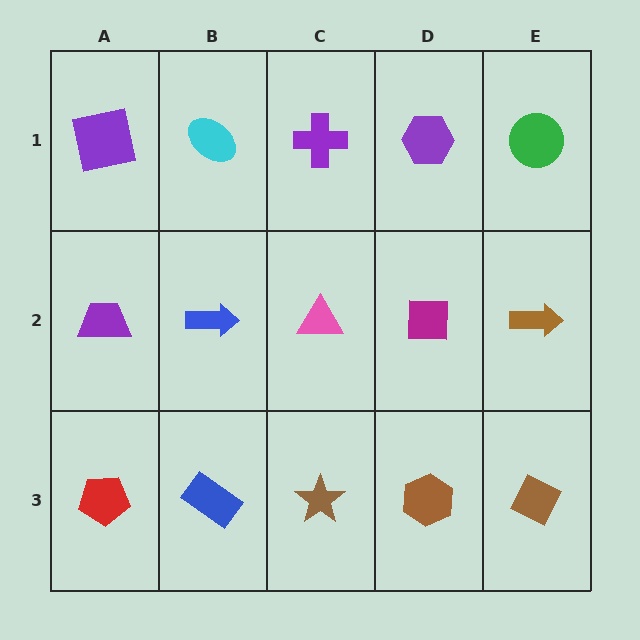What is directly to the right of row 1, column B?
A purple cross.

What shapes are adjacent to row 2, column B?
A cyan ellipse (row 1, column B), a blue rectangle (row 3, column B), a purple trapezoid (row 2, column A), a pink triangle (row 2, column C).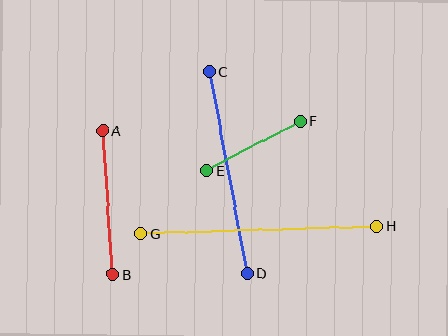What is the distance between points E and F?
The distance is approximately 105 pixels.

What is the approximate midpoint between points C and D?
The midpoint is at approximately (228, 173) pixels.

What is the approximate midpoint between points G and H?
The midpoint is at approximately (259, 230) pixels.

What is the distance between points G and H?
The distance is approximately 237 pixels.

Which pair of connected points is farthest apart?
Points G and H are farthest apart.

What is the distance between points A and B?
The distance is approximately 144 pixels.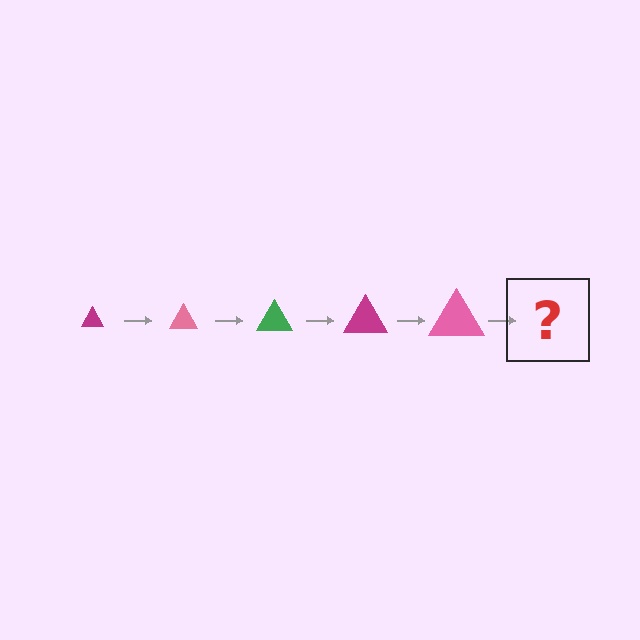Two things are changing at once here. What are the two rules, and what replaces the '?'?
The two rules are that the triangle grows larger each step and the color cycles through magenta, pink, and green. The '?' should be a green triangle, larger than the previous one.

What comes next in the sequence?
The next element should be a green triangle, larger than the previous one.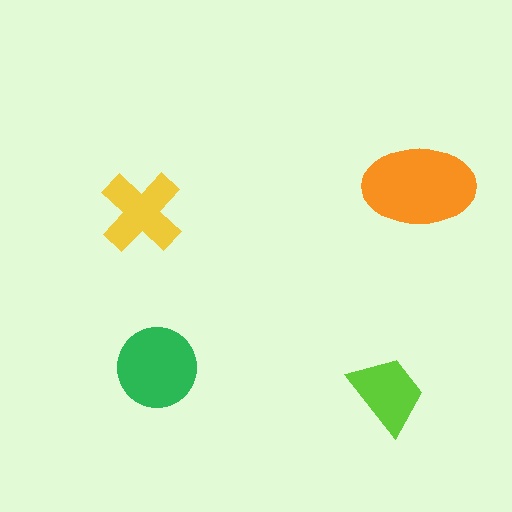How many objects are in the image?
There are 4 objects in the image.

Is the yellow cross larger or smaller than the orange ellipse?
Smaller.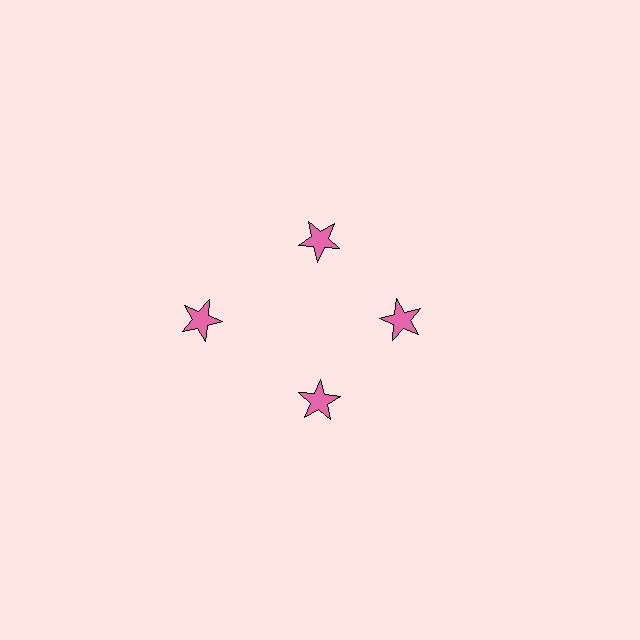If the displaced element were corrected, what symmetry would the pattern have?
It would have 4-fold rotational symmetry — the pattern would map onto itself every 90 degrees.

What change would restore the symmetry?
The symmetry would be restored by moving it inward, back onto the ring so that all 4 stars sit at equal angles and equal distance from the center.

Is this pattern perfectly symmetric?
No. The 4 pink stars are arranged in a ring, but one element near the 9 o'clock position is pushed outward from the center, breaking the 4-fold rotational symmetry.